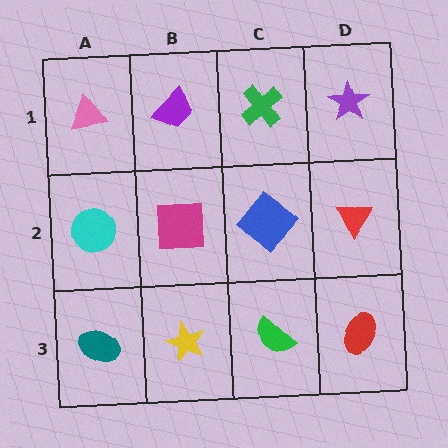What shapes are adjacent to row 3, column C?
A blue diamond (row 2, column C), a yellow star (row 3, column B), a red ellipse (row 3, column D).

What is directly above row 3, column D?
A red triangle.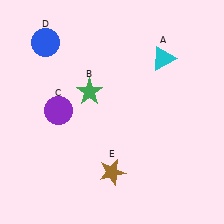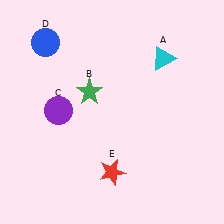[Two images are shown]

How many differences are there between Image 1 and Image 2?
There is 1 difference between the two images.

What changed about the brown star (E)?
In Image 1, E is brown. In Image 2, it changed to red.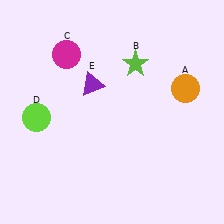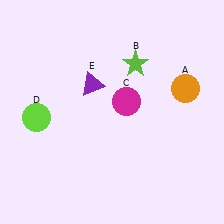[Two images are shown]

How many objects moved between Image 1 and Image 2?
1 object moved between the two images.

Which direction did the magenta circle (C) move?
The magenta circle (C) moved right.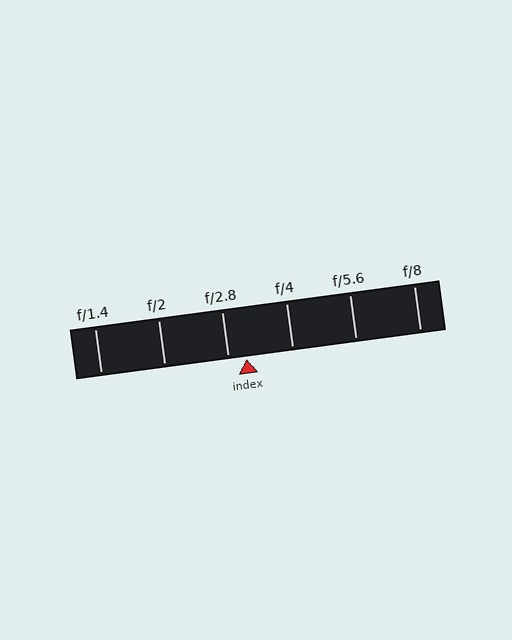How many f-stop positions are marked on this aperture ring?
There are 6 f-stop positions marked.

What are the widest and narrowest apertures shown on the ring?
The widest aperture shown is f/1.4 and the narrowest is f/8.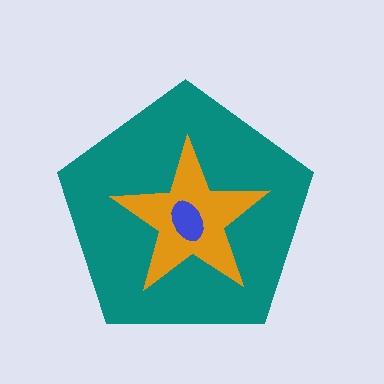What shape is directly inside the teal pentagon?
The orange star.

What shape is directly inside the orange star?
The blue ellipse.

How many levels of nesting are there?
3.